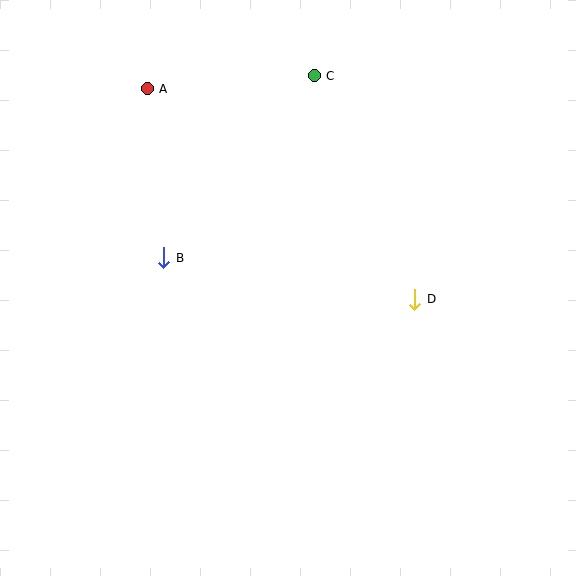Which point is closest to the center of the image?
Point D at (415, 299) is closest to the center.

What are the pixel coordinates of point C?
Point C is at (314, 76).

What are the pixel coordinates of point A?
Point A is at (147, 89).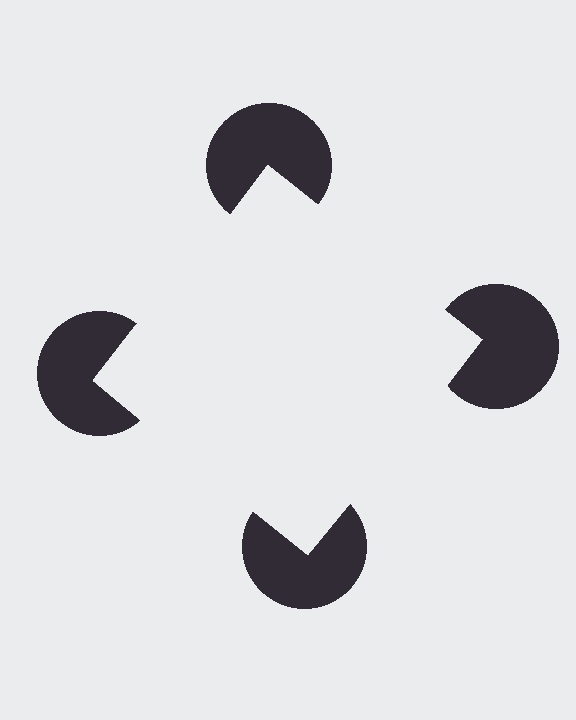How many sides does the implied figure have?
4 sides.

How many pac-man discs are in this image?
There are 4 — one at each vertex of the illusory square.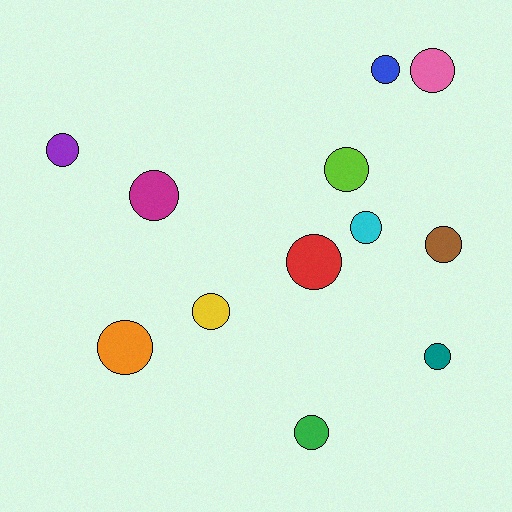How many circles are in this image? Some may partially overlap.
There are 12 circles.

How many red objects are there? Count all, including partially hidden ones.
There is 1 red object.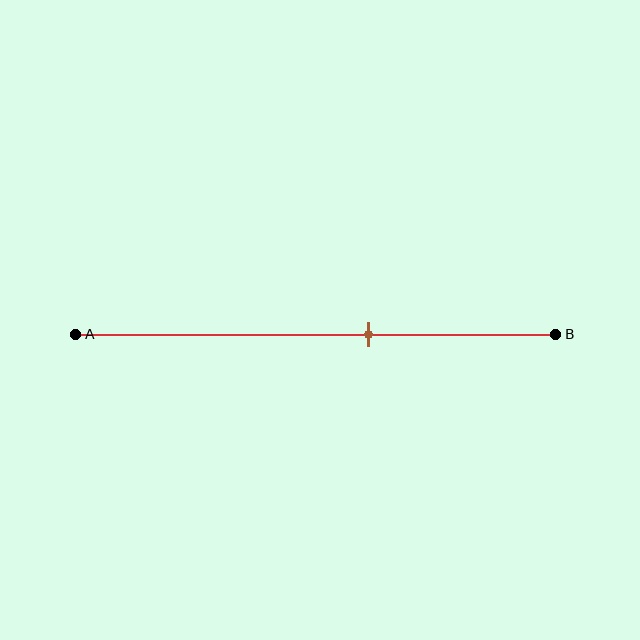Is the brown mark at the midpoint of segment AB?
No, the mark is at about 60% from A, not at the 50% midpoint.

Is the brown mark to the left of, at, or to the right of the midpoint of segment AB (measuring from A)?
The brown mark is to the right of the midpoint of segment AB.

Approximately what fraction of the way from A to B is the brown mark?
The brown mark is approximately 60% of the way from A to B.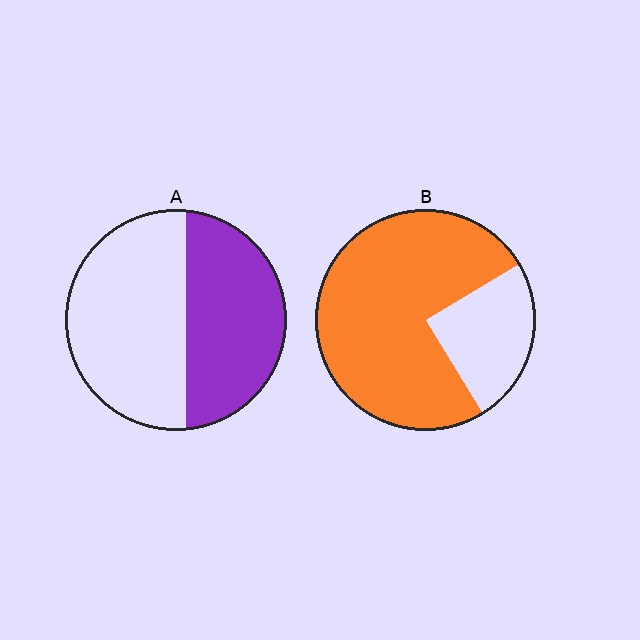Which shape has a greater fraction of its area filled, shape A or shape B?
Shape B.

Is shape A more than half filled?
No.